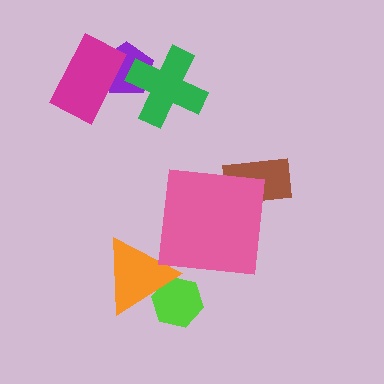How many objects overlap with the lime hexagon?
1 object overlaps with the lime hexagon.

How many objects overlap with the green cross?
1 object overlaps with the green cross.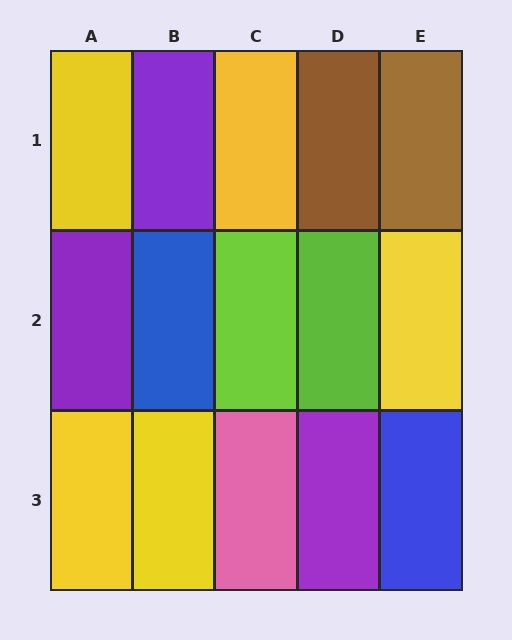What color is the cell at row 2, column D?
Lime.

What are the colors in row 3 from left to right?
Yellow, yellow, pink, purple, blue.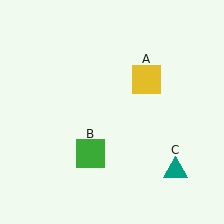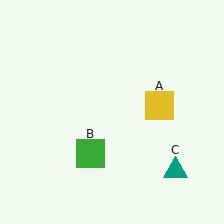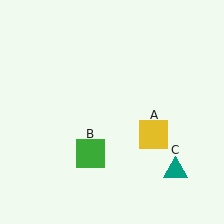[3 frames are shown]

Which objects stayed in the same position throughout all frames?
Green square (object B) and teal triangle (object C) remained stationary.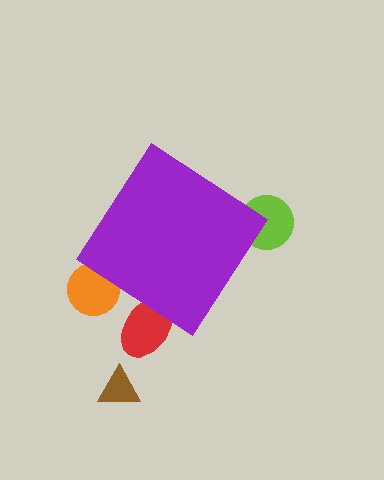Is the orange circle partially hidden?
Yes, the orange circle is partially hidden behind the purple diamond.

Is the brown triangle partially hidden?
No, the brown triangle is fully visible.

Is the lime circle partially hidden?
Yes, the lime circle is partially hidden behind the purple diamond.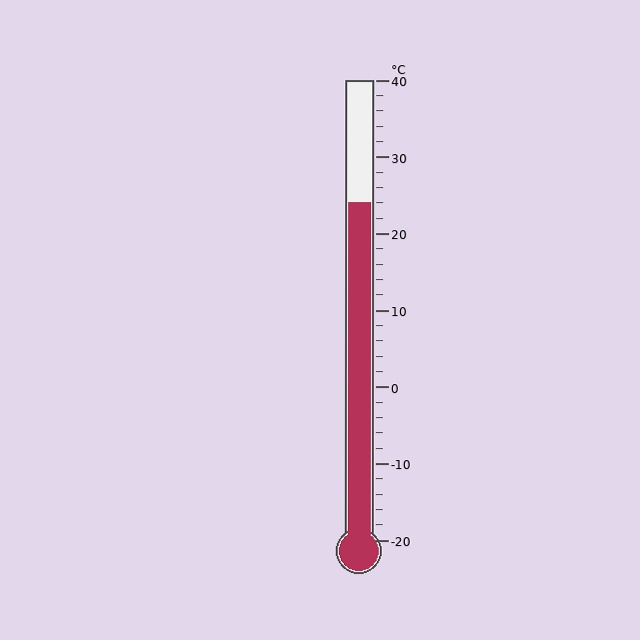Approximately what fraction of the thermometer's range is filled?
The thermometer is filled to approximately 75% of its range.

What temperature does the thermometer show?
The thermometer shows approximately 24°C.